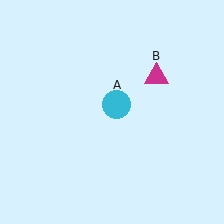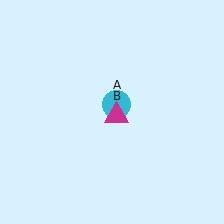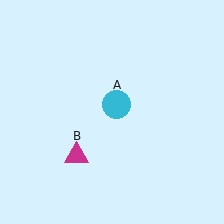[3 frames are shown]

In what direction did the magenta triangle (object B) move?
The magenta triangle (object B) moved down and to the left.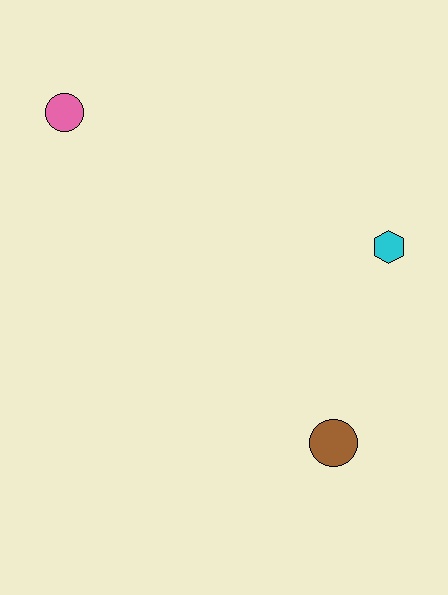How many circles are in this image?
There are 2 circles.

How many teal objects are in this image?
There are no teal objects.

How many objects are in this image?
There are 3 objects.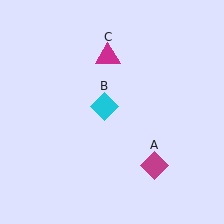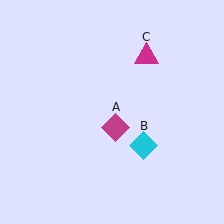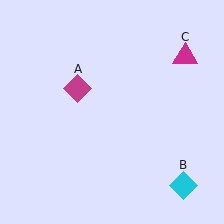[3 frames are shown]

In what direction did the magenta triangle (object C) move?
The magenta triangle (object C) moved right.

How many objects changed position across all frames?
3 objects changed position: magenta diamond (object A), cyan diamond (object B), magenta triangle (object C).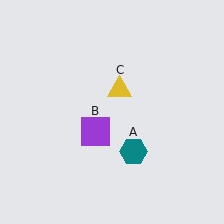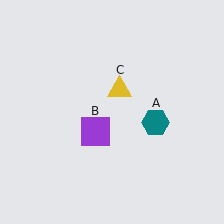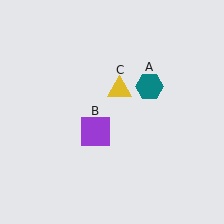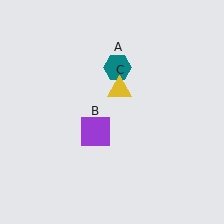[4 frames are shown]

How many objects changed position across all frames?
1 object changed position: teal hexagon (object A).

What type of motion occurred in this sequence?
The teal hexagon (object A) rotated counterclockwise around the center of the scene.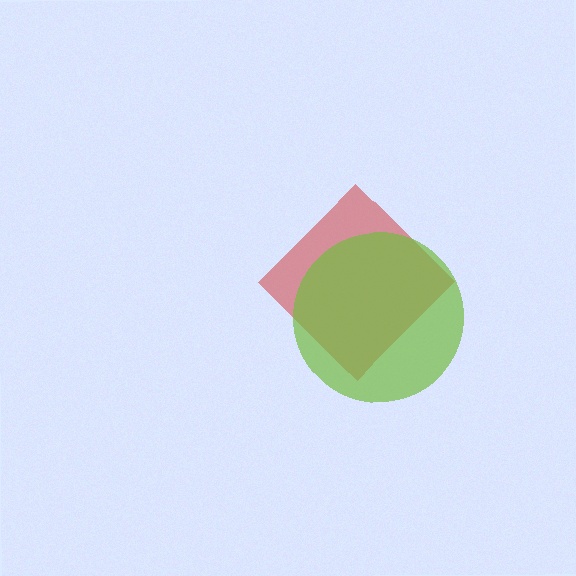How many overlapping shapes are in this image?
There are 2 overlapping shapes in the image.